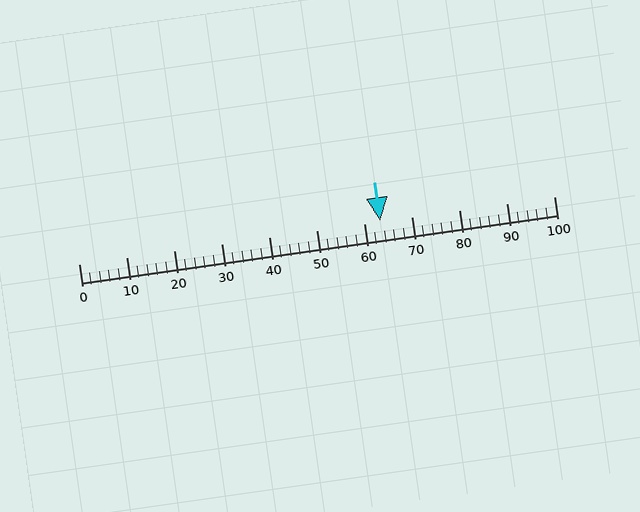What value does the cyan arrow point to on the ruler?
The cyan arrow points to approximately 64.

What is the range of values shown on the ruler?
The ruler shows values from 0 to 100.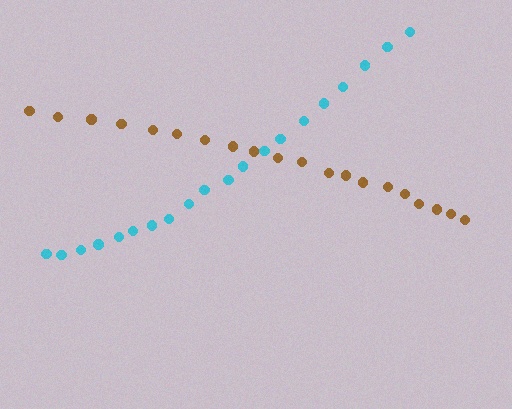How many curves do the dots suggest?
There are 2 distinct paths.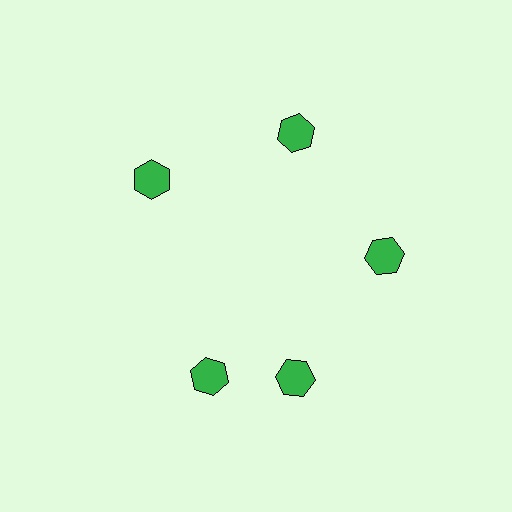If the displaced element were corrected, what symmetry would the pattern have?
It would have 5-fold rotational symmetry — the pattern would map onto itself every 72 degrees.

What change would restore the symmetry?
The symmetry would be restored by rotating it back into even spacing with its neighbors so that all 5 hexagons sit at equal angles and equal distance from the center.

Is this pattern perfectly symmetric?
No. The 5 green hexagons are arranged in a ring, but one element near the 8 o'clock position is rotated out of alignment along the ring, breaking the 5-fold rotational symmetry.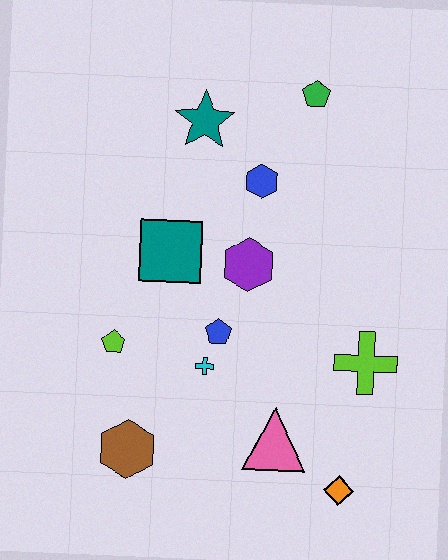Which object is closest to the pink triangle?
The orange diamond is closest to the pink triangle.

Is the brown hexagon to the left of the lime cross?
Yes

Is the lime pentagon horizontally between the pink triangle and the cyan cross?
No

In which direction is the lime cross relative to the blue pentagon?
The lime cross is to the right of the blue pentagon.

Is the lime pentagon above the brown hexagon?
Yes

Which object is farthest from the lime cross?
The teal star is farthest from the lime cross.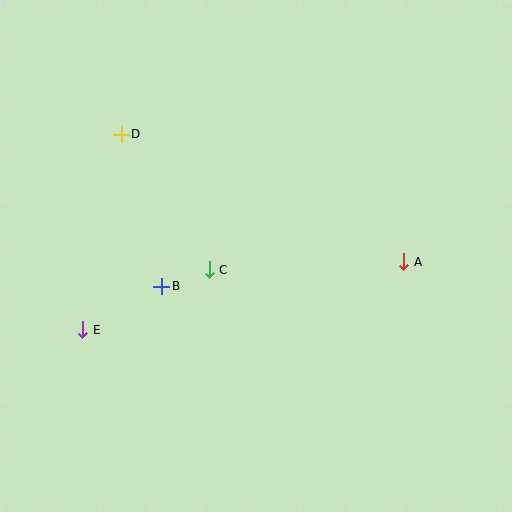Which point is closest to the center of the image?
Point C at (209, 270) is closest to the center.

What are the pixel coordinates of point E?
Point E is at (83, 330).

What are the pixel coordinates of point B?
Point B is at (162, 286).